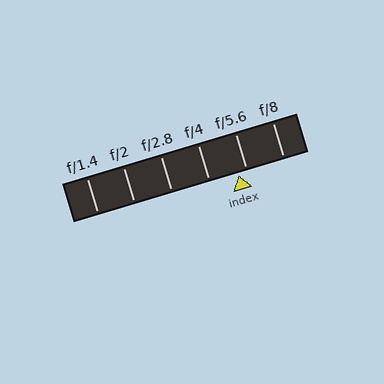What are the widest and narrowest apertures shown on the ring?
The widest aperture shown is f/1.4 and the narrowest is f/8.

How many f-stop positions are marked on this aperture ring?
There are 6 f-stop positions marked.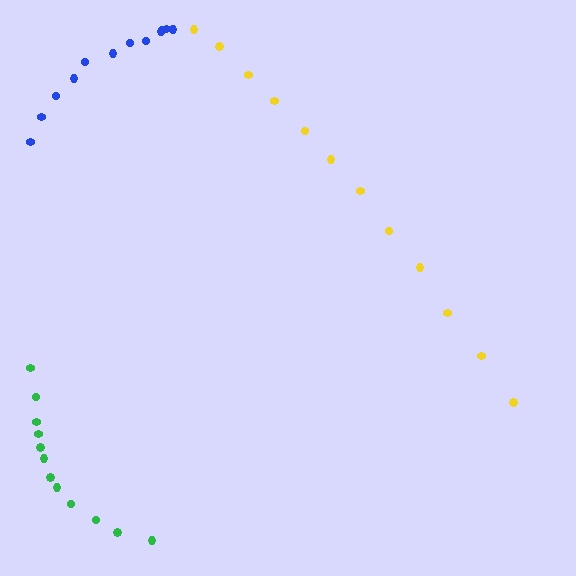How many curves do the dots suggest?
There are 3 distinct paths.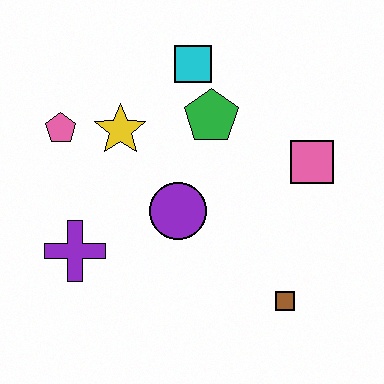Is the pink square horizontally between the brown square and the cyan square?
No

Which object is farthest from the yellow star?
The brown square is farthest from the yellow star.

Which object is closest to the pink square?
The green pentagon is closest to the pink square.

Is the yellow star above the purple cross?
Yes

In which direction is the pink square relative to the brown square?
The pink square is above the brown square.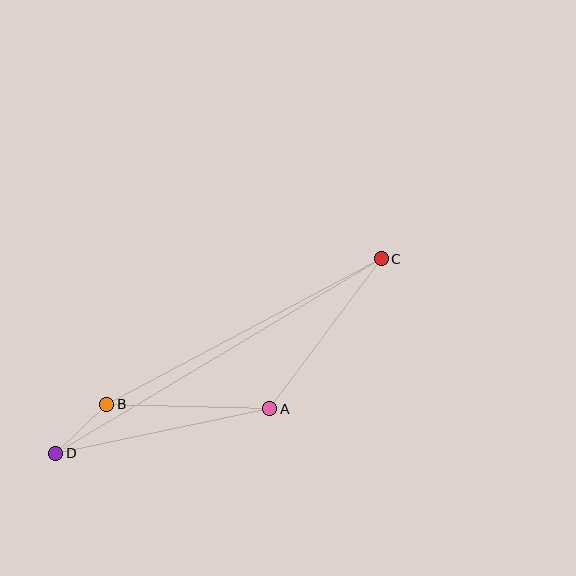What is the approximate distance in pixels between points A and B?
The distance between A and B is approximately 163 pixels.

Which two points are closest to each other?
Points B and D are closest to each other.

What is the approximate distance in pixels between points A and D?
The distance between A and D is approximately 219 pixels.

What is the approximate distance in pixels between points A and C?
The distance between A and C is approximately 187 pixels.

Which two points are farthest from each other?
Points C and D are farthest from each other.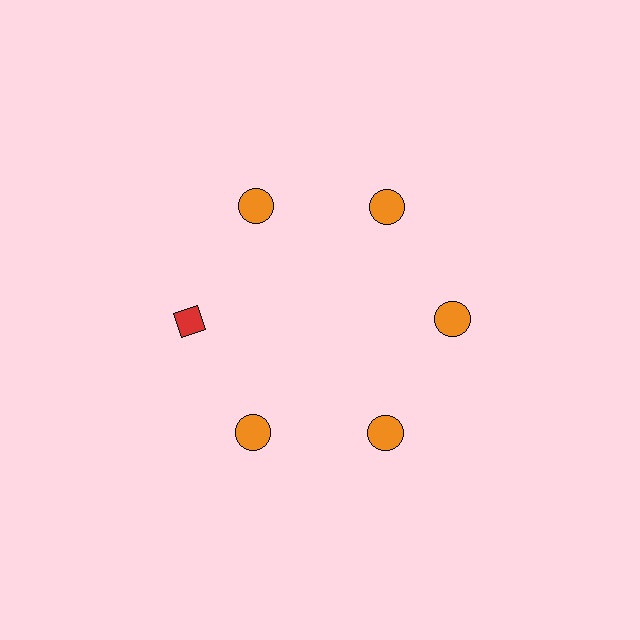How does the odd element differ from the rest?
It differs in both color (red instead of orange) and shape (diamond instead of circle).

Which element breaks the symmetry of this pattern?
The red diamond at roughly the 9 o'clock position breaks the symmetry. All other shapes are orange circles.